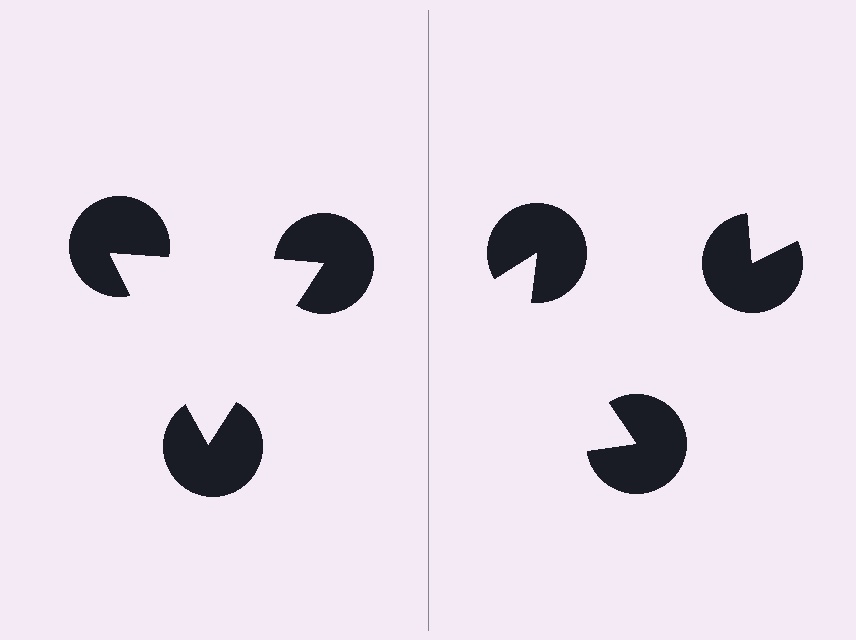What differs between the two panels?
The pac-man discs are positioned identically on both sides; only the wedge orientations differ. On the left they align to a triangle; on the right they are misaligned.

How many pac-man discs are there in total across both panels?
6 — 3 on each side.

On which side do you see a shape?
An illusory triangle appears on the left side. On the right side the wedge cuts are rotated, so no coherent shape forms.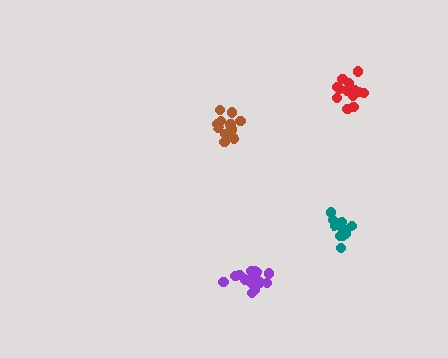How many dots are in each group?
Group 1: 15 dots, Group 2: 15 dots, Group 3: 14 dots, Group 4: 12 dots (56 total).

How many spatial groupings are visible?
There are 4 spatial groupings.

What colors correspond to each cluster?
The clusters are colored: brown, purple, red, teal.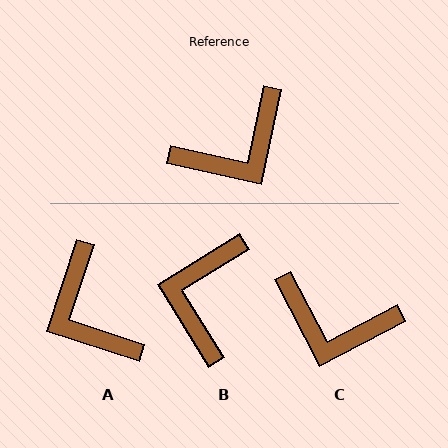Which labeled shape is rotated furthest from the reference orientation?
B, about 136 degrees away.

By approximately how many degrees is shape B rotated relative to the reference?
Approximately 136 degrees clockwise.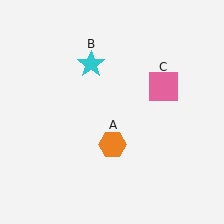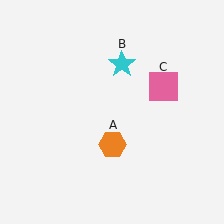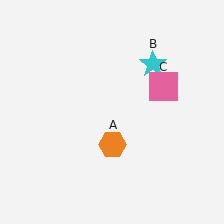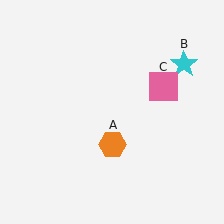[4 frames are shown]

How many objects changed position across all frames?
1 object changed position: cyan star (object B).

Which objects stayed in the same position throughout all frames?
Orange hexagon (object A) and pink square (object C) remained stationary.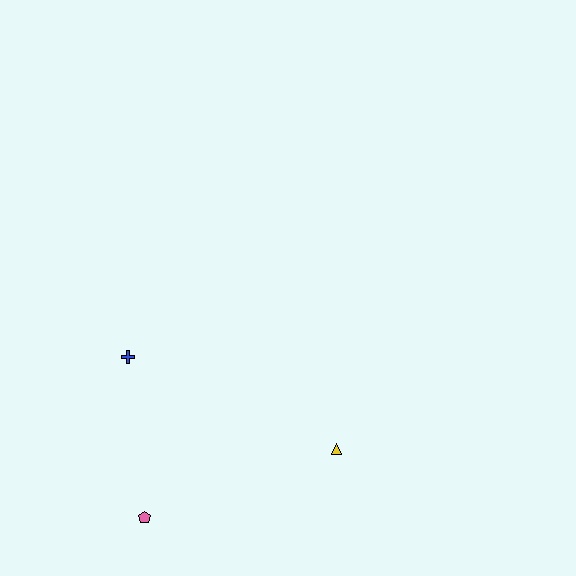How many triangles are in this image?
There is 1 triangle.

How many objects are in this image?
There are 3 objects.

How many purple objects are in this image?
There are no purple objects.